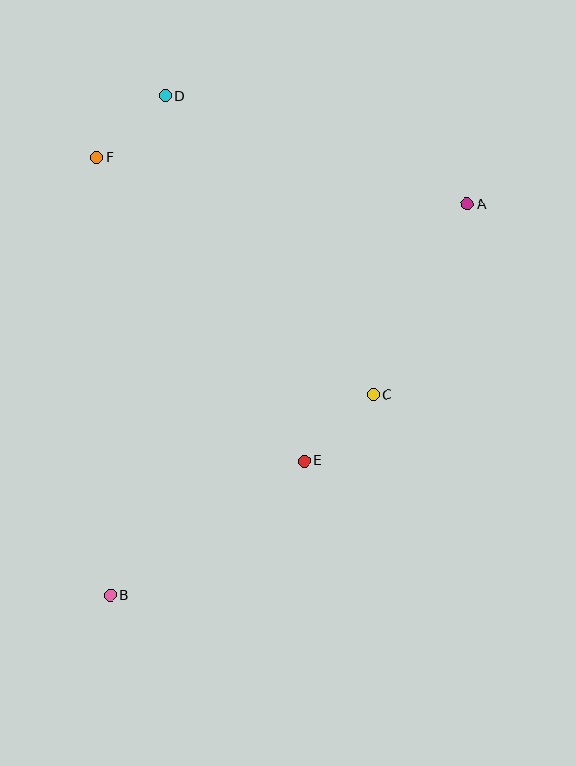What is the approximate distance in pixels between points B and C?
The distance between B and C is approximately 331 pixels.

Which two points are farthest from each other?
Points A and B are farthest from each other.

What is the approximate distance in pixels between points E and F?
The distance between E and F is approximately 367 pixels.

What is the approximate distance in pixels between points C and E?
The distance between C and E is approximately 96 pixels.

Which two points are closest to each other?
Points D and F are closest to each other.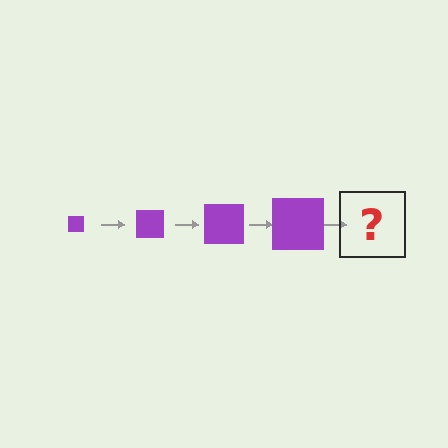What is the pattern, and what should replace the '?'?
The pattern is that the square gets progressively larger each step. The '?' should be a purple square, larger than the previous one.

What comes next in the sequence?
The next element should be a purple square, larger than the previous one.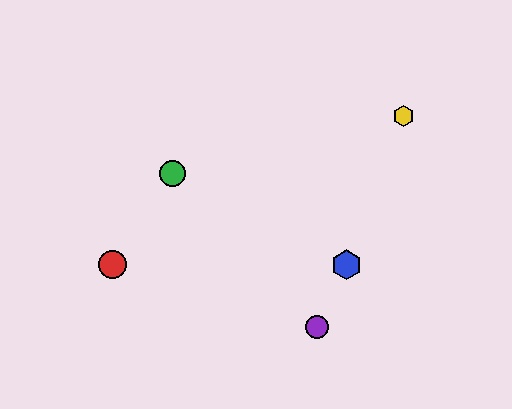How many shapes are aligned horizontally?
2 shapes (the red circle, the blue hexagon) are aligned horizontally.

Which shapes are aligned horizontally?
The red circle, the blue hexagon are aligned horizontally.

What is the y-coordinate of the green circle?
The green circle is at y≈173.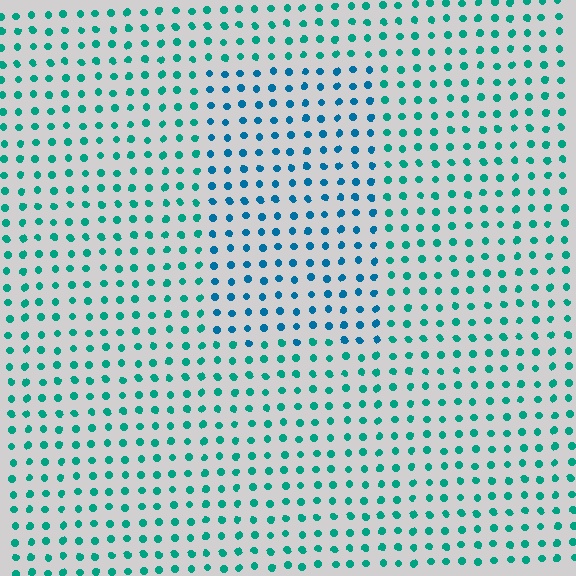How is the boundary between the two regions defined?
The boundary is defined purely by a slight shift in hue (about 31 degrees). Spacing, size, and orientation are identical on both sides.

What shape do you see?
I see a rectangle.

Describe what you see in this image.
The image is filled with small teal elements in a uniform arrangement. A rectangle-shaped region is visible where the elements are tinted to a slightly different hue, forming a subtle color boundary.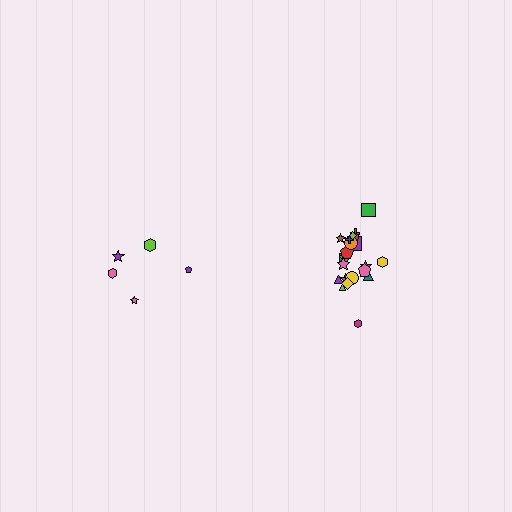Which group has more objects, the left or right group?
The right group.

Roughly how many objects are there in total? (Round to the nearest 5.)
Roughly 25 objects in total.